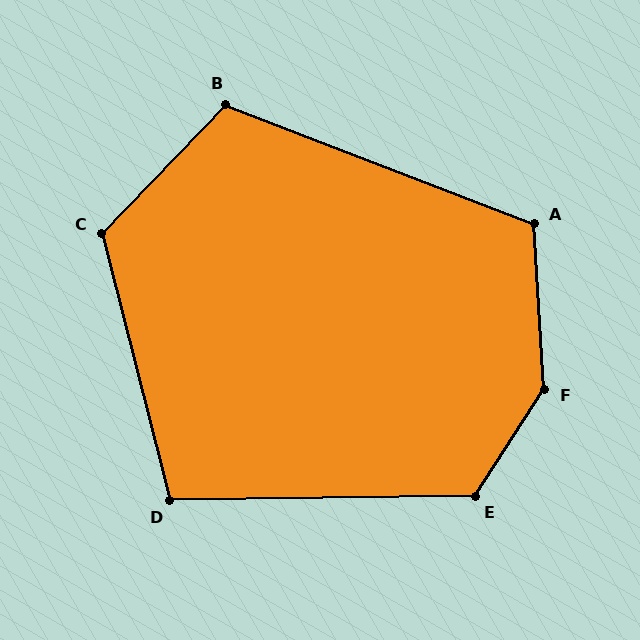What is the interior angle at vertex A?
Approximately 115 degrees (obtuse).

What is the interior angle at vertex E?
Approximately 124 degrees (obtuse).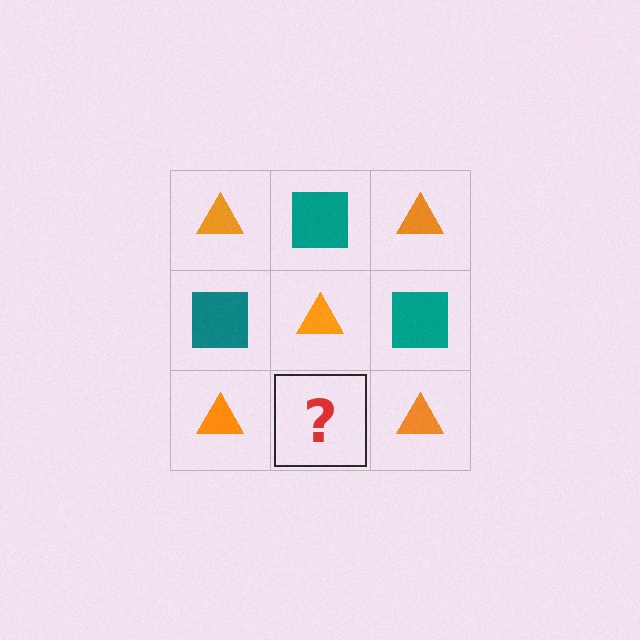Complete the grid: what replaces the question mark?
The question mark should be replaced with a teal square.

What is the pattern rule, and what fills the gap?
The rule is that it alternates orange triangle and teal square in a checkerboard pattern. The gap should be filled with a teal square.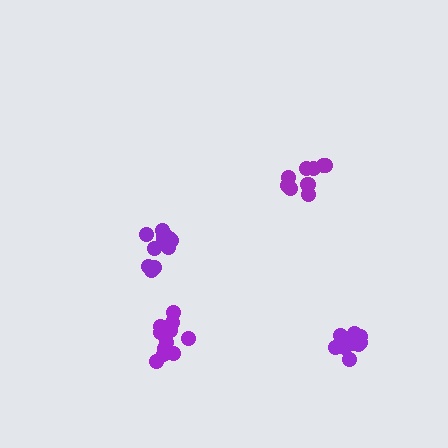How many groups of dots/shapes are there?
There are 4 groups.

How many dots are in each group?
Group 1: 10 dots, Group 2: 11 dots, Group 3: 12 dots, Group 4: 10 dots (43 total).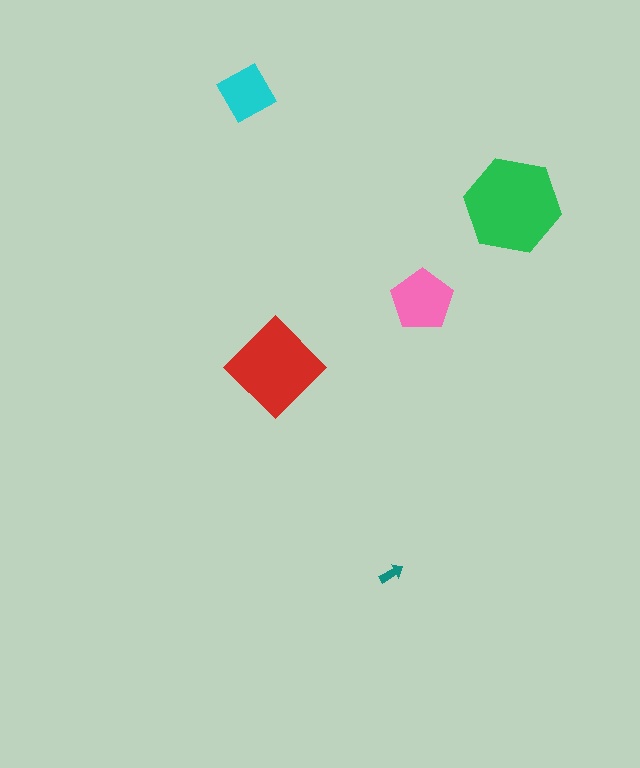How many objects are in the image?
There are 5 objects in the image.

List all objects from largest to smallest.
The green hexagon, the red diamond, the pink pentagon, the cyan diamond, the teal arrow.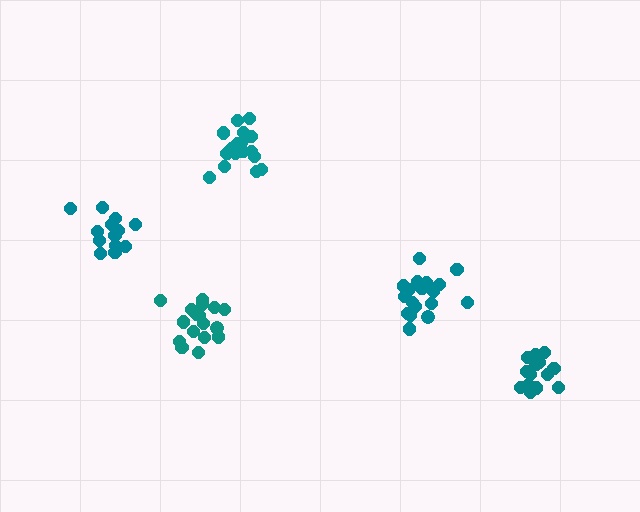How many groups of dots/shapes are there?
There are 5 groups.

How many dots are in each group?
Group 1: 15 dots, Group 2: 18 dots, Group 3: 18 dots, Group 4: 19 dots, Group 5: 13 dots (83 total).